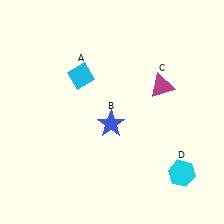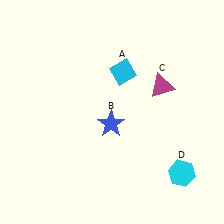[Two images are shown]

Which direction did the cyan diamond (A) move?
The cyan diamond (A) moved right.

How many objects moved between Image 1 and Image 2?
1 object moved between the two images.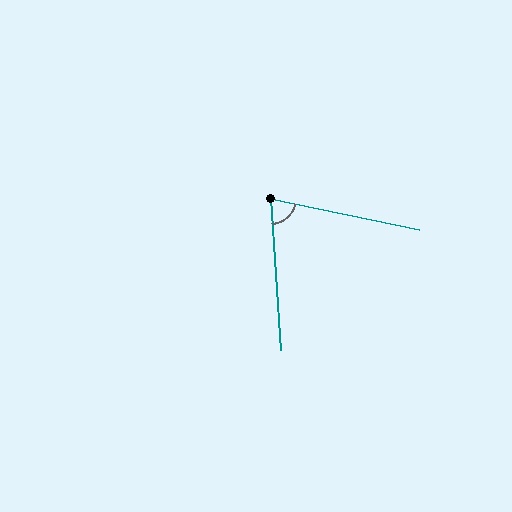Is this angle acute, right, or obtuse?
It is acute.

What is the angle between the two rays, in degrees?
Approximately 74 degrees.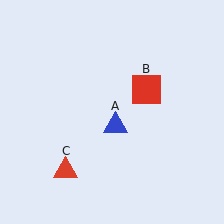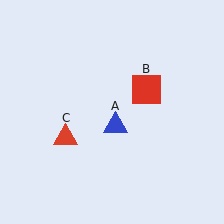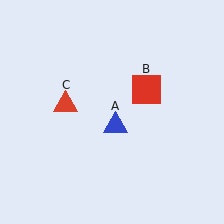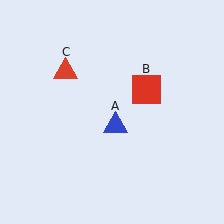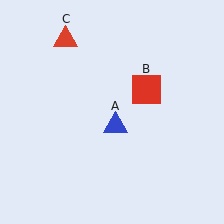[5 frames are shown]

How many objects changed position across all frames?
1 object changed position: red triangle (object C).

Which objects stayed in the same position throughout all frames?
Blue triangle (object A) and red square (object B) remained stationary.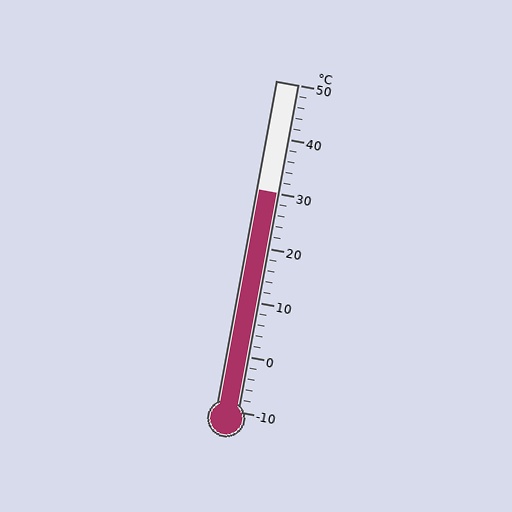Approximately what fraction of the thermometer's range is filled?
The thermometer is filled to approximately 65% of its range.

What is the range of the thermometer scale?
The thermometer scale ranges from -10°C to 50°C.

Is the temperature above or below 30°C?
The temperature is at 30°C.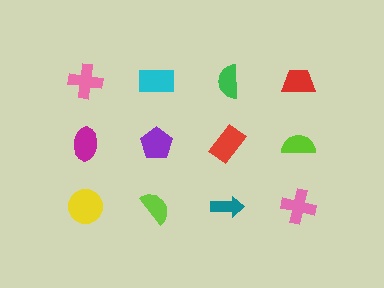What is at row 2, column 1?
A magenta ellipse.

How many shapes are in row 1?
4 shapes.